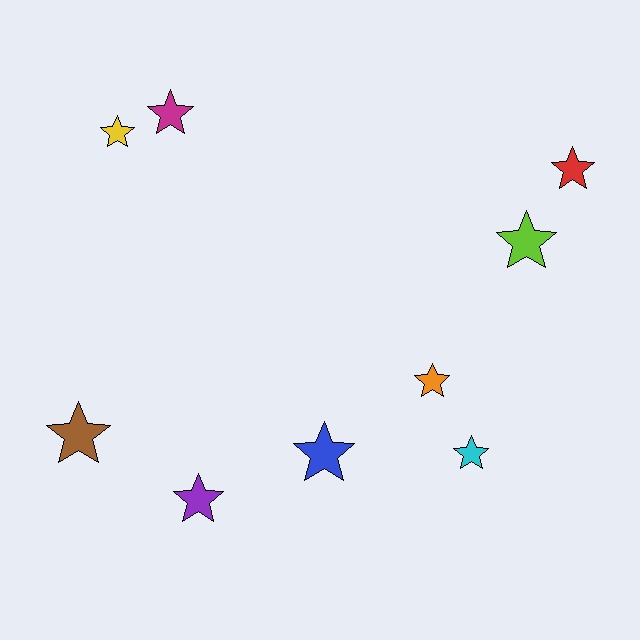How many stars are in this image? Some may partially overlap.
There are 9 stars.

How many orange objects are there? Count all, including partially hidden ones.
There is 1 orange object.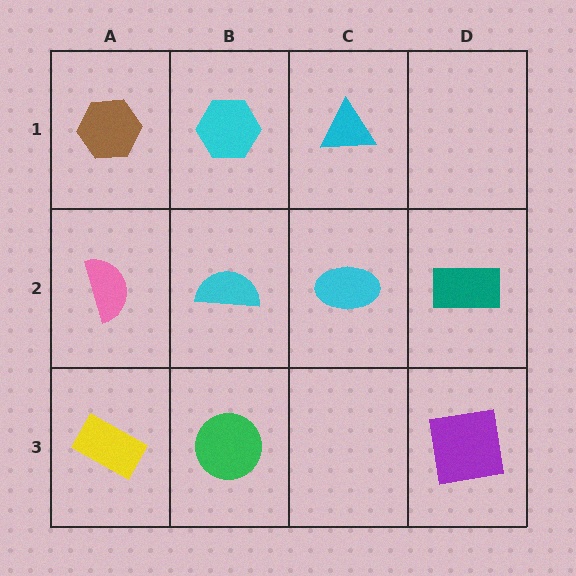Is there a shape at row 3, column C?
No, that cell is empty.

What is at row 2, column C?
A cyan ellipse.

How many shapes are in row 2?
4 shapes.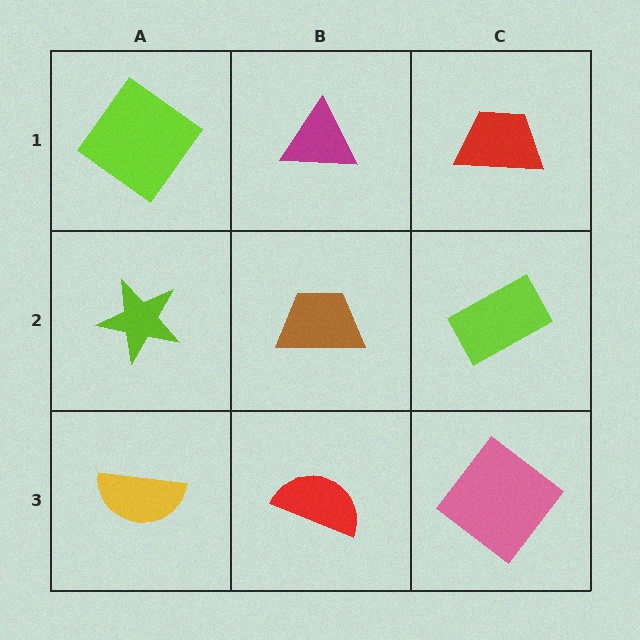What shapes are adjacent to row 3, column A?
A lime star (row 2, column A), a red semicircle (row 3, column B).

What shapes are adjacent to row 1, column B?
A brown trapezoid (row 2, column B), a lime diamond (row 1, column A), a red trapezoid (row 1, column C).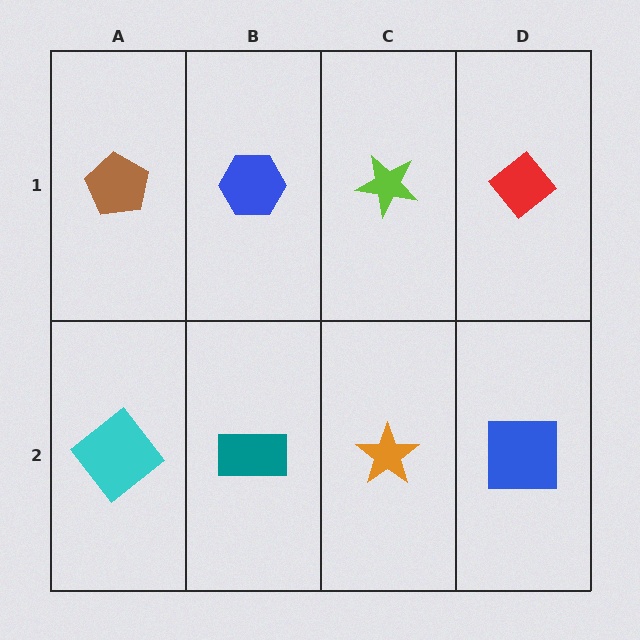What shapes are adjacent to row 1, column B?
A teal rectangle (row 2, column B), a brown pentagon (row 1, column A), a lime star (row 1, column C).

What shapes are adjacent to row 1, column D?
A blue square (row 2, column D), a lime star (row 1, column C).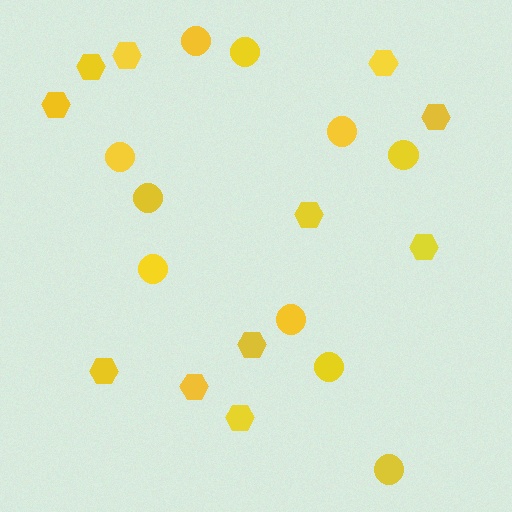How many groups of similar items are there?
There are 2 groups: one group of circles (10) and one group of hexagons (11).